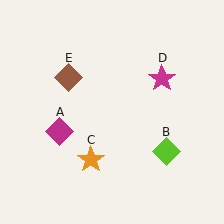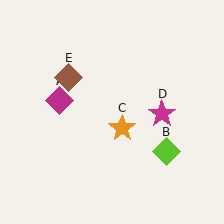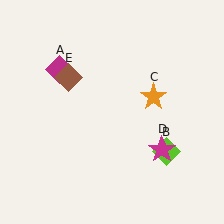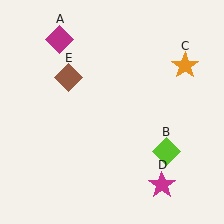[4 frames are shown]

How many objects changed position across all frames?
3 objects changed position: magenta diamond (object A), orange star (object C), magenta star (object D).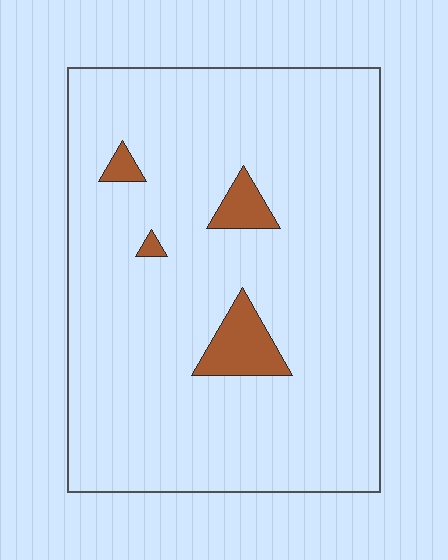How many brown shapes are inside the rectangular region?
4.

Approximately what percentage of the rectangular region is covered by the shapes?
Approximately 5%.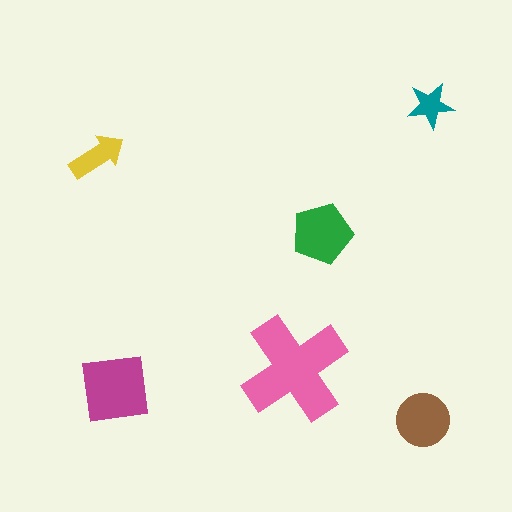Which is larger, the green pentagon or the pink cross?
The pink cross.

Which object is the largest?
The pink cross.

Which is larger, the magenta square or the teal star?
The magenta square.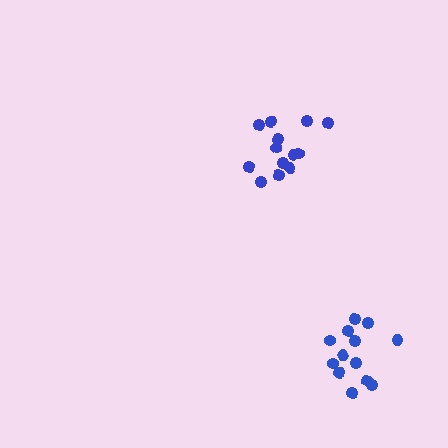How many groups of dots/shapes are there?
There are 2 groups.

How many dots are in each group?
Group 1: 13 dots, Group 2: 13 dots (26 total).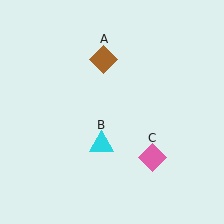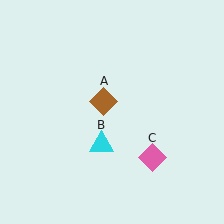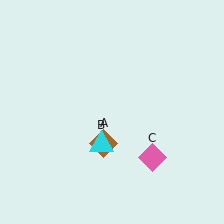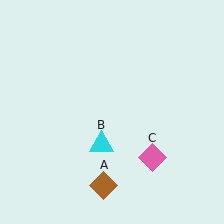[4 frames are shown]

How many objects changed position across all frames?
1 object changed position: brown diamond (object A).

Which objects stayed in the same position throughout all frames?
Cyan triangle (object B) and pink diamond (object C) remained stationary.